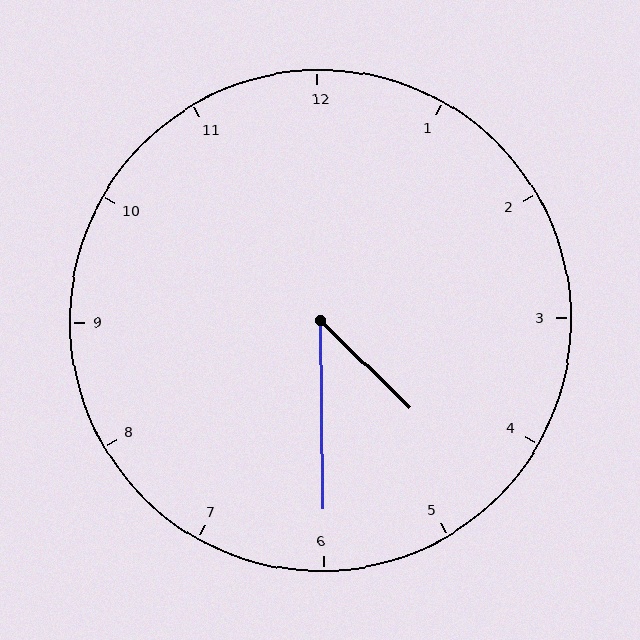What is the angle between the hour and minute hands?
Approximately 45 degrees.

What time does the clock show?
4:30.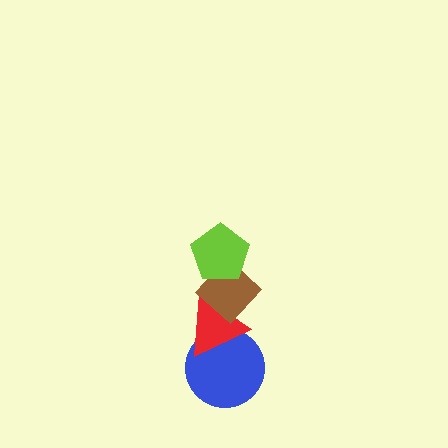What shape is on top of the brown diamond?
The lime pentagon is on top of the brown diamond.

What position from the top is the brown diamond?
The brown diamond is 2nd from the top.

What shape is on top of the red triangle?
The brown diamond is on top of the red triangle.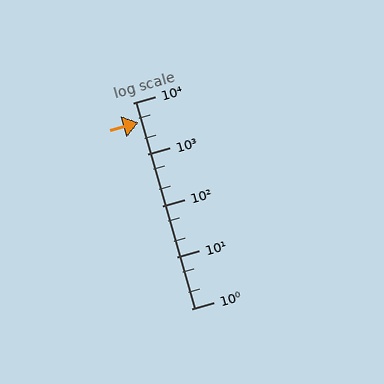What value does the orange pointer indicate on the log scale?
The pointer indicates approximately 4100.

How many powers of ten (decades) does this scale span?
The scale spans 4 decades, from 1 to 10000.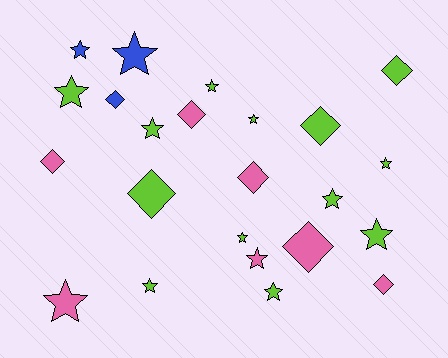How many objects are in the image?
There are 23 objects.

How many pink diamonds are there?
There are 5 pink diamonds.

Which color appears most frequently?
Lime, with 13 objects.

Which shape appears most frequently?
Star, with 14 objects.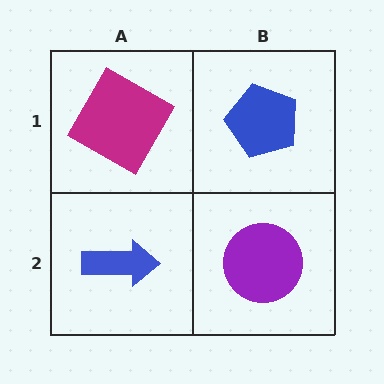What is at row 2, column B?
A purple circle.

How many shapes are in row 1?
2 shapes.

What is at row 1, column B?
A blue pentagon.